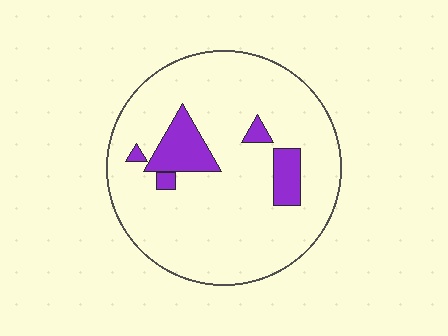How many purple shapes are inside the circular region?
5.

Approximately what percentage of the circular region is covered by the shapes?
Approximately 10%.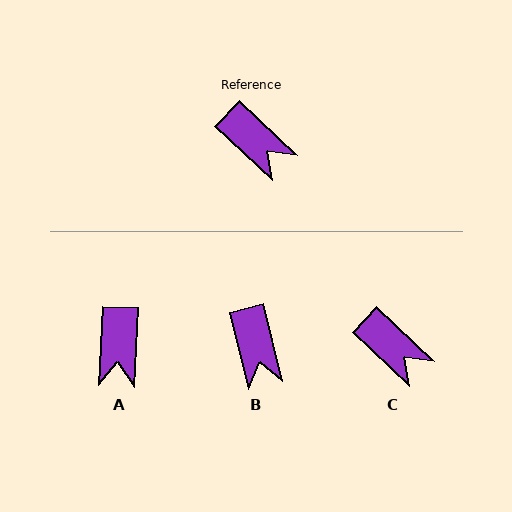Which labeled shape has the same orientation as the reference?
C.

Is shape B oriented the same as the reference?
No, it is off by about 33 degrees.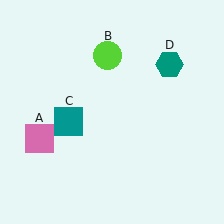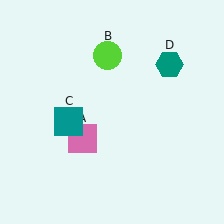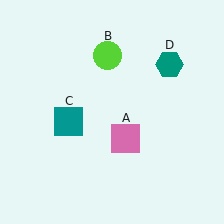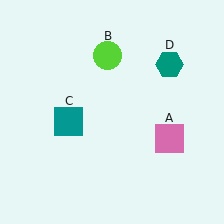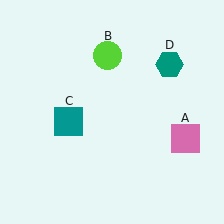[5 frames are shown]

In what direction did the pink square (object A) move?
The pink square (object A) moved right.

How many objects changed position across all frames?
1 object changed position: pink square (object A).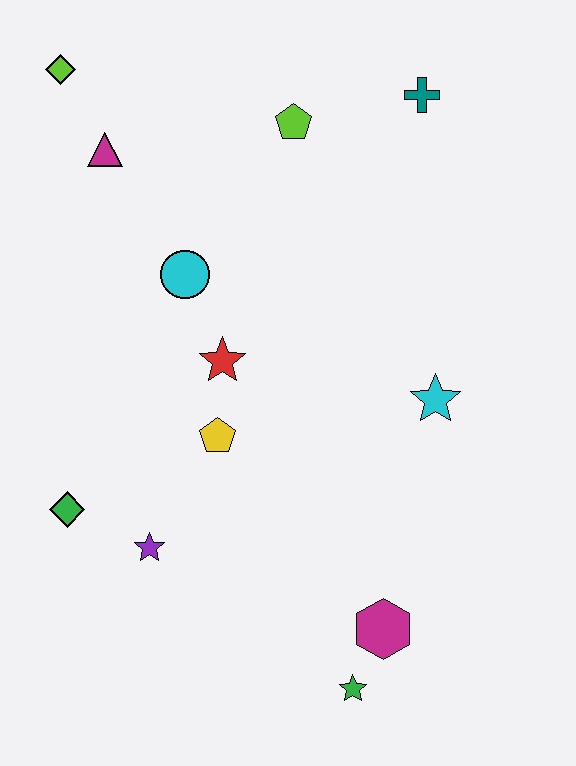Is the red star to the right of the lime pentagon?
No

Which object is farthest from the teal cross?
The green star is farthest from the teal cross.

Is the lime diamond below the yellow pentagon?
No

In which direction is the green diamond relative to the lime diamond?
The green diamond is below the lime diamond.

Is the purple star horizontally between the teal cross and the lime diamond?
Yes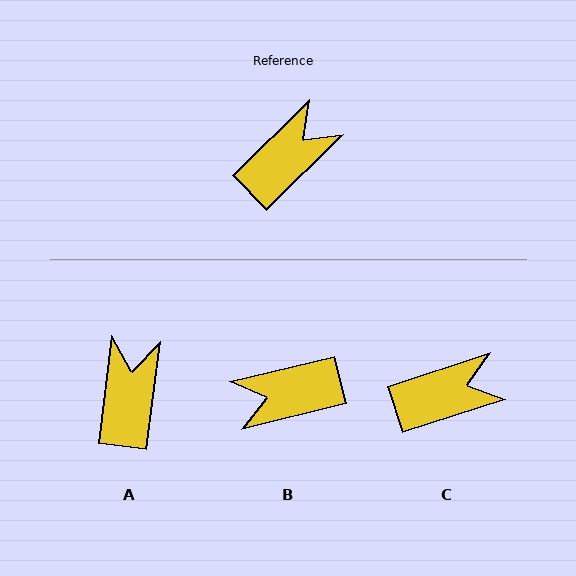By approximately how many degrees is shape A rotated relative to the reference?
Approximately 39 degrees counter-clockwise.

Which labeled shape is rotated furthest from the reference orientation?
B, about 149 degrees away.